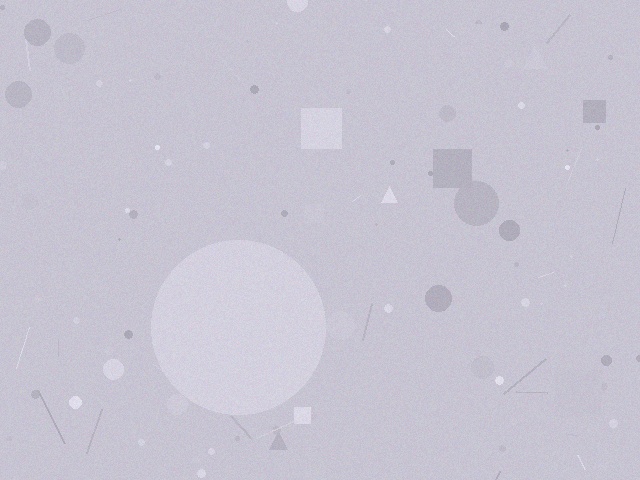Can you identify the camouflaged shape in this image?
The camouflaged shape is a circle.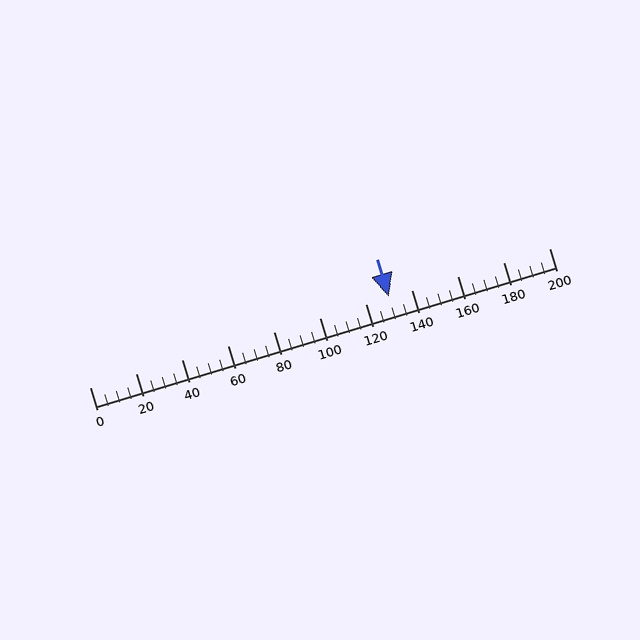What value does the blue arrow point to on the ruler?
The blue arrow points to approximately 130.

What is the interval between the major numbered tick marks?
The major tick marks are spaced 20 units apart.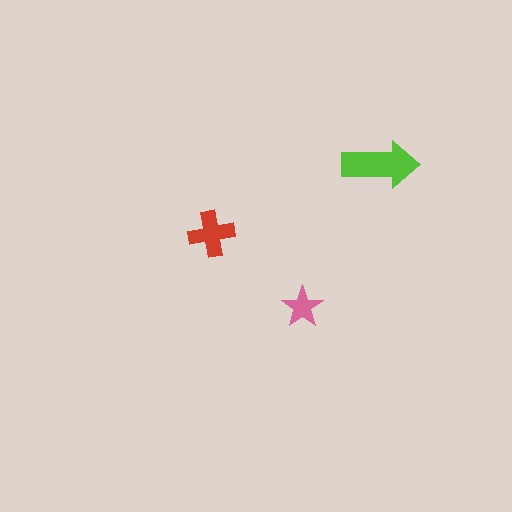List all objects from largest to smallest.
The lime arrow, the red cross, the pink star.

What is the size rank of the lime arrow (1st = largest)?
1st.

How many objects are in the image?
There are 3 objects in the image.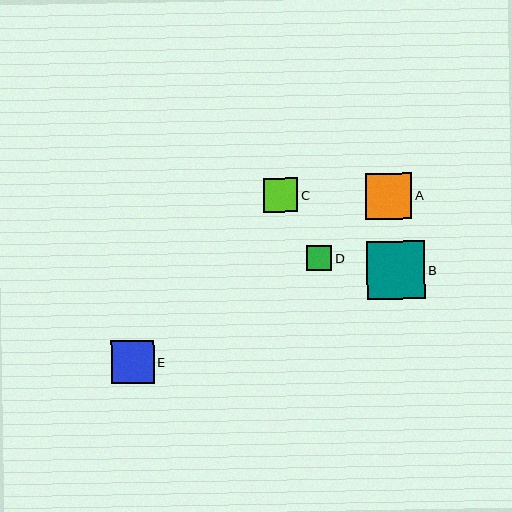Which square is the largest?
Square B is the largest with a size of approximately 58 pixels.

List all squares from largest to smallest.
From largest to smallest: B, A, E, C, D.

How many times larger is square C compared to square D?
Square C is approximately 1.3 times the size of square D.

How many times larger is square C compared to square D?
Square C is approximately 1.3 times the size of square D.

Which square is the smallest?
Square D is the smallest with a size of approximately 25 pixels.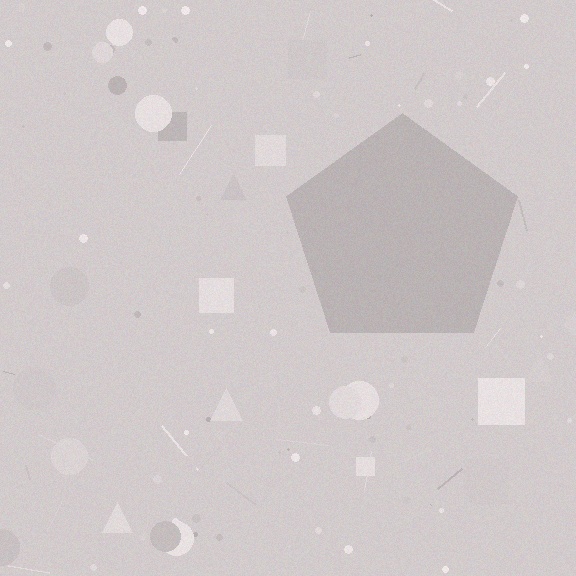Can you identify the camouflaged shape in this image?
The camouflaged shape is a pentagon.